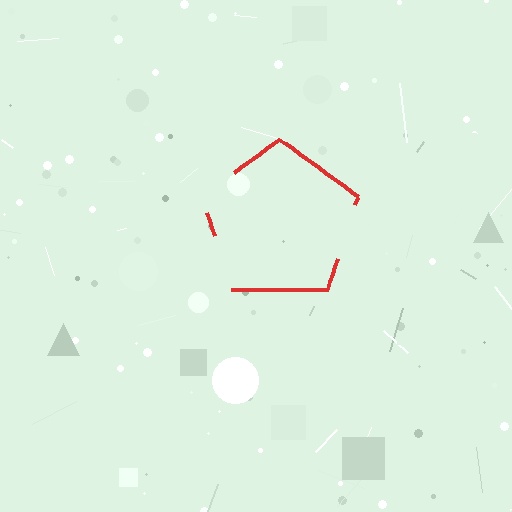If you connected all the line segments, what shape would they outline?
They would outline a pentagon.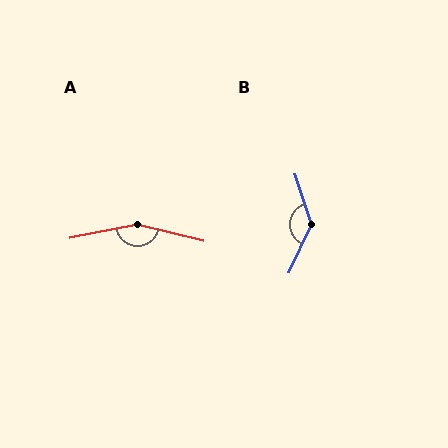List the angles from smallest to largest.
B (136°), A (155°).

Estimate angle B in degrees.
Approximately 136 degrees.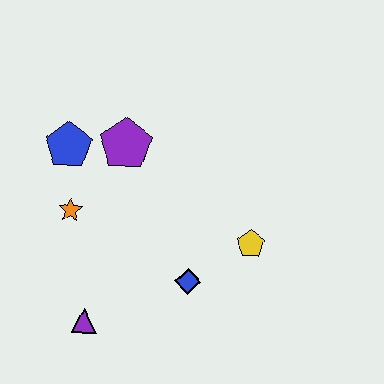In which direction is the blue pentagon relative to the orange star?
The blue pentagon is above the orange star.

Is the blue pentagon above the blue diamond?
Yes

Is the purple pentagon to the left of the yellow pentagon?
Yes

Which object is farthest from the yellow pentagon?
The blue pentagon is farthest from the yellow pentagon.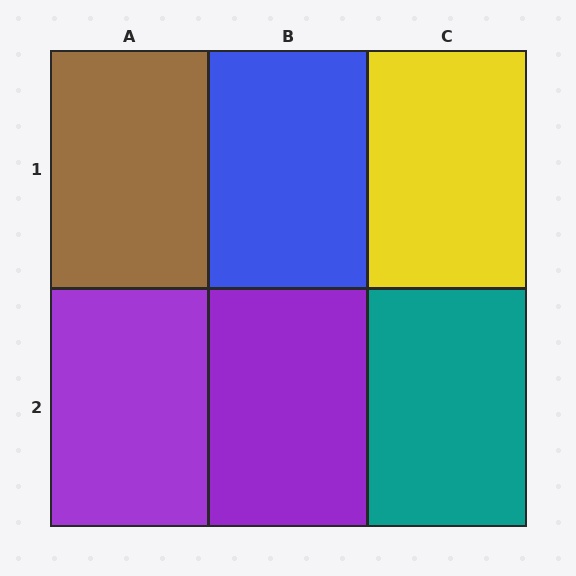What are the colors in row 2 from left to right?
Purple, purple, teal.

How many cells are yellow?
1 cell is yellow.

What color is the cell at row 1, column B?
Blue.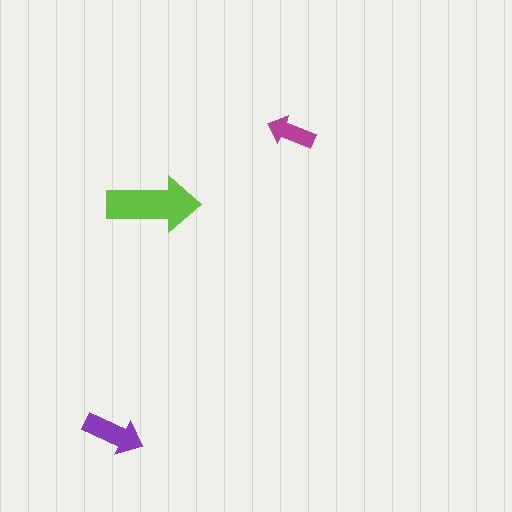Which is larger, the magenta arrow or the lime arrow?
The lime one.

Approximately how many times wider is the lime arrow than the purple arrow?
About 1.5 times wider.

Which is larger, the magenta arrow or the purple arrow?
The purple one.